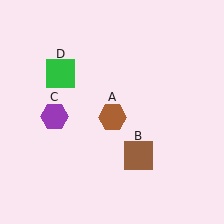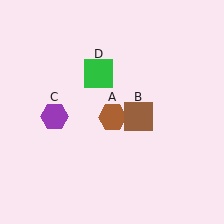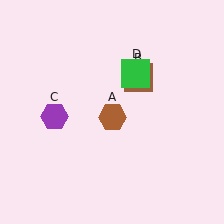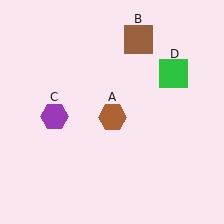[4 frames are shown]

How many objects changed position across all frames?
2 objects changed position: brown square (object B), green square (object D).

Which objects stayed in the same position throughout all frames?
Brown hexagon (object A) and purple hexagon (object C) remained stationary.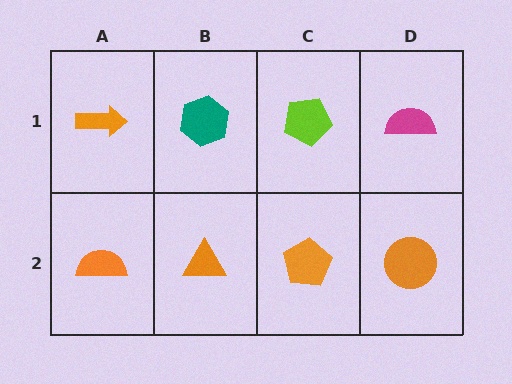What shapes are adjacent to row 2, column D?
A magenta semicircle (row 1, column D), an orange pentagon (row 2, column C).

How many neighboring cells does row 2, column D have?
2.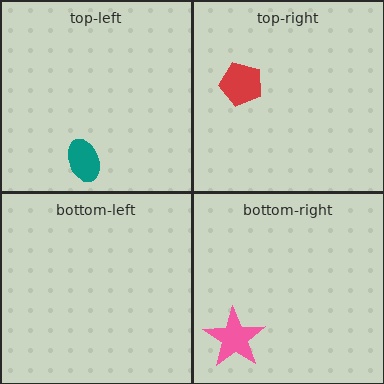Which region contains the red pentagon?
The top-right region.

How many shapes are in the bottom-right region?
1.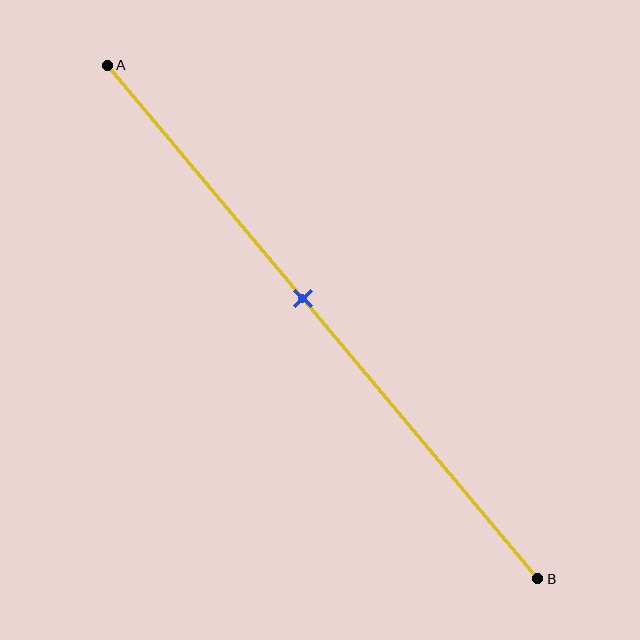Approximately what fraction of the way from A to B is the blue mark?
The blue mark is approximately 45% of the way from A to B.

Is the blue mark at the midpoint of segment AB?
No, the mark is at about 45% from A, not at the 50% midpoint.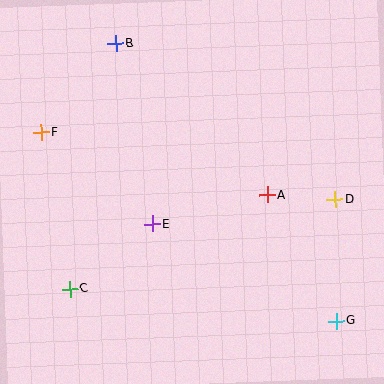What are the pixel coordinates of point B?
Point B is at (116, 43).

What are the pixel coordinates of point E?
Point E is at (152, 224).